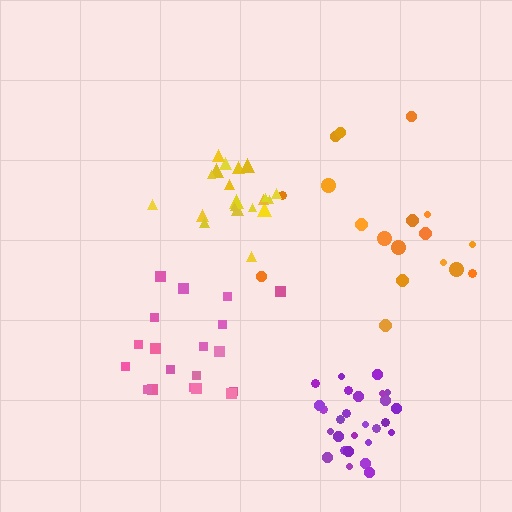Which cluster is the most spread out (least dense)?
Orange.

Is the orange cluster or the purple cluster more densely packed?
Purple.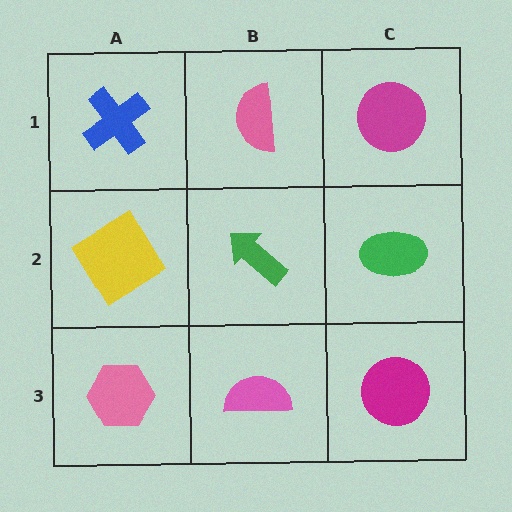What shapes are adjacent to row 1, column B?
A green arrow (row 2, column B), a blue cross (row 1, column A), a magenta circle (row 1, column C).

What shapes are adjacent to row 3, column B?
A green arrow (row 2, column B), a pink hexagon (row 3, column A), a magenta circle (row 3, column C).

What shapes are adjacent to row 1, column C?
A green ellipse (row 2, column C), a pink semicircle (row 1, column B).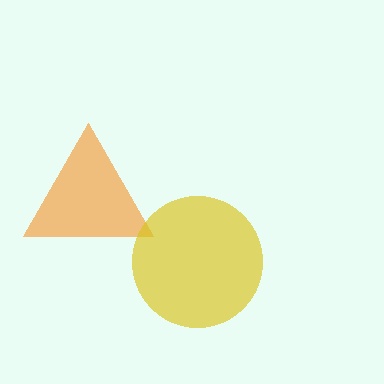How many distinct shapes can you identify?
There are 2 distinct shapes: an orange triangle, a yellow circle.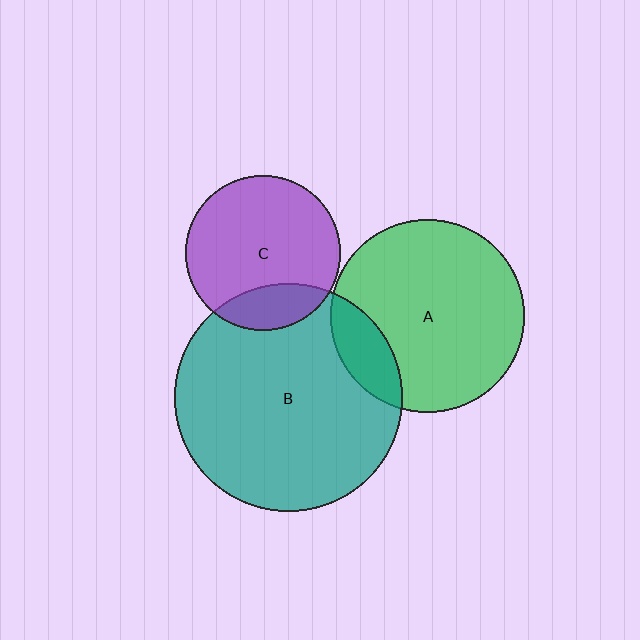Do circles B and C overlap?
Yes.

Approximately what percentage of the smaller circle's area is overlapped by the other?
Approximately 20%.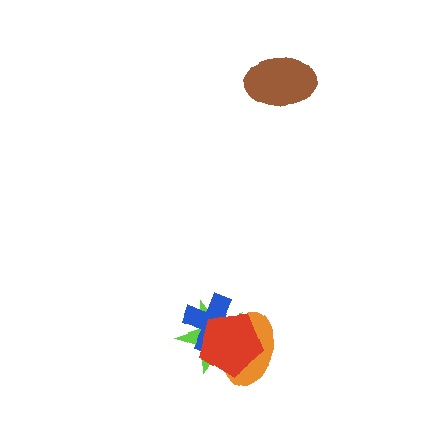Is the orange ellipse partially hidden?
Yes, it is partially covered by another shape.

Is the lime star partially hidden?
Yes, it is partially covered by another shape.